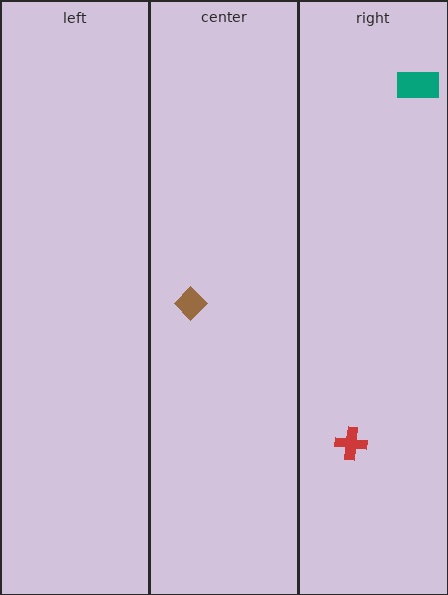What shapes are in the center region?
The brown diamond.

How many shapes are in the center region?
1.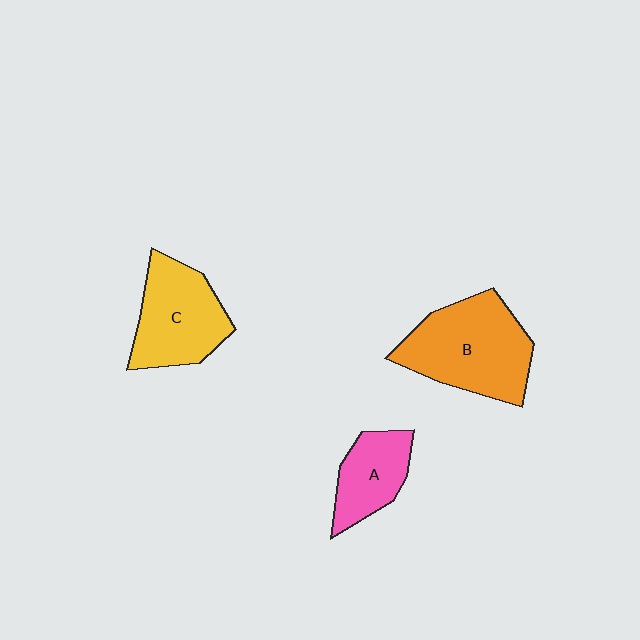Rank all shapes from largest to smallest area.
From largest to smallest: B (orange), C (yellow), A (pink).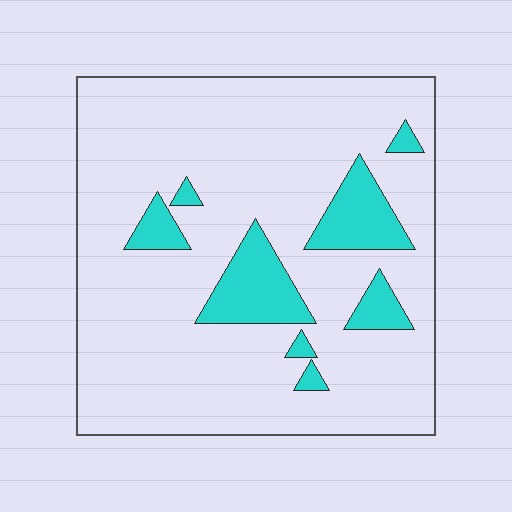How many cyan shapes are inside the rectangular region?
8.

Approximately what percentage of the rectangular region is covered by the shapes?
Approximately 15%.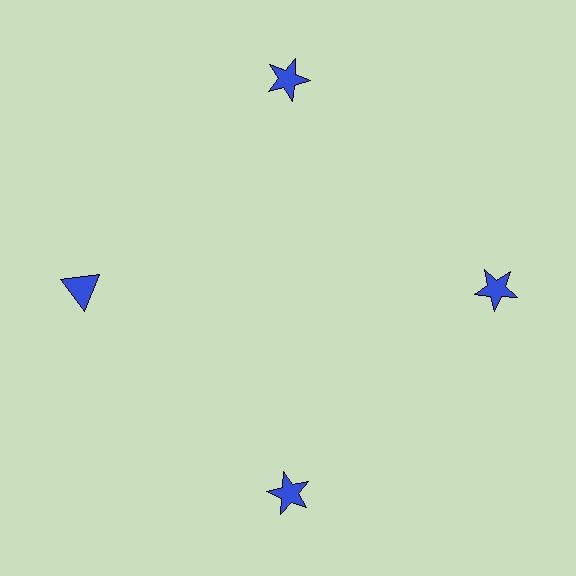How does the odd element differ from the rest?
It has a different shape: triangle instead of star.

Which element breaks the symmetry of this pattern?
The blue triangle at roughly the 9 o'clock position breaks the symmetry. All other shapes are blue stars.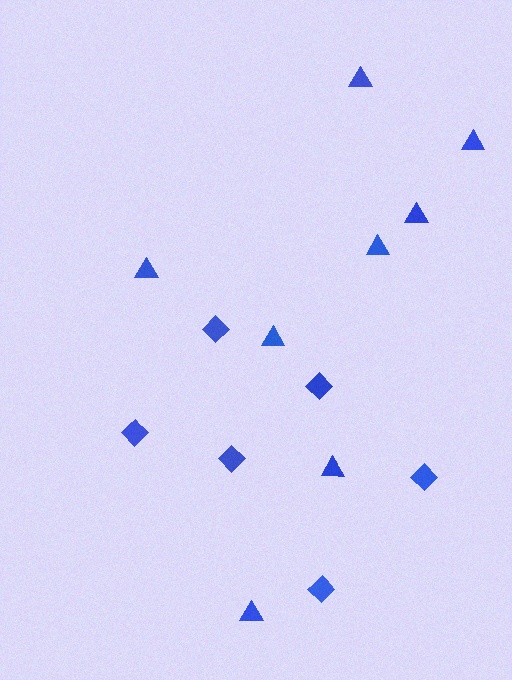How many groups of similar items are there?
There are 2 groups: one group of diamonds (6) and one group of triangles (8).